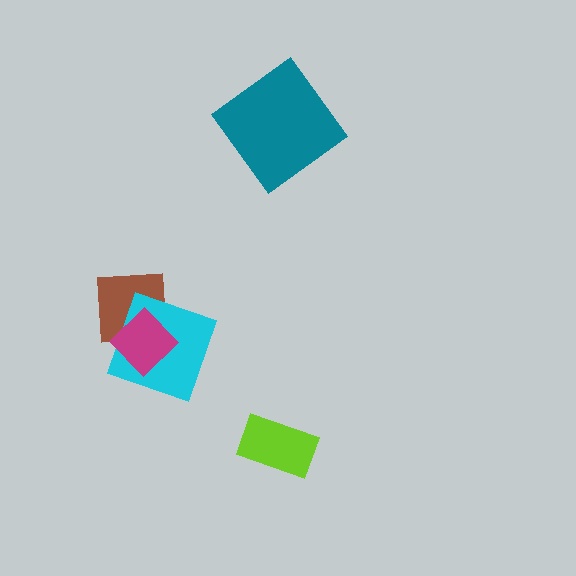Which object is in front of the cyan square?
The magenta diamond is in front of the cyan square.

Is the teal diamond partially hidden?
No, no other shape covers it.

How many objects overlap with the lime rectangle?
0 objects overlap with the lime rectangle.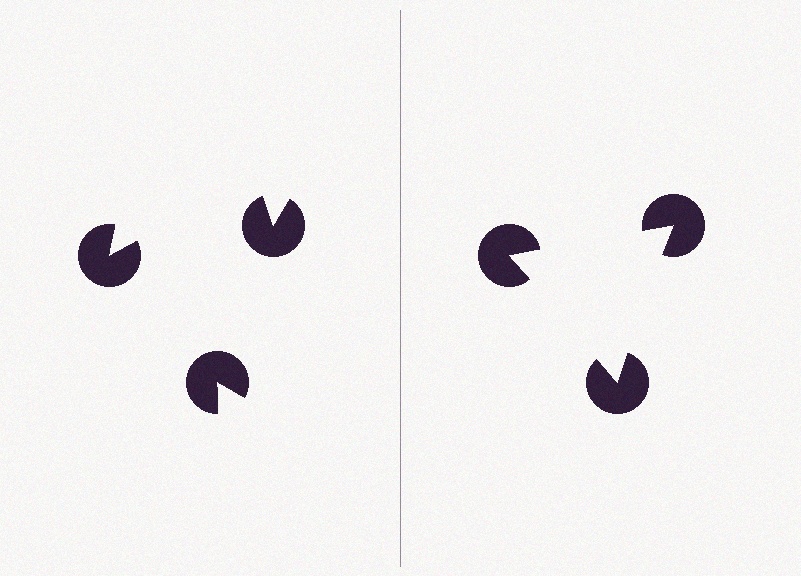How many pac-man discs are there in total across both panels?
6 — 3 on each side.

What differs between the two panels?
The pac-man discs are positioned identically on both sides; only the wedge orientations differ. On the right they align to a triangle; on the left they are misaligned.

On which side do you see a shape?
An illusory triangle appears on the right side. On the left side the wedge cuts are rotated, so no coherent shape forms.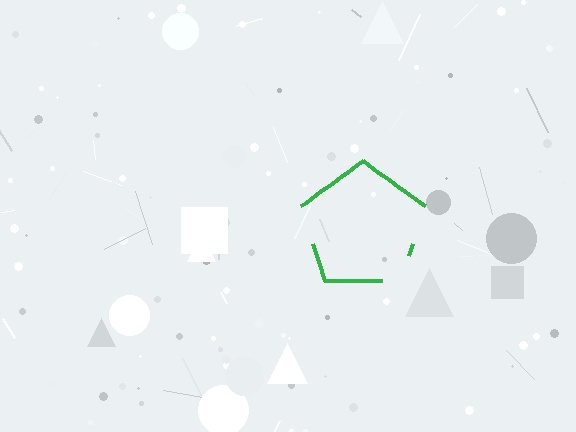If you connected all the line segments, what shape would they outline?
They would outline a pentagon.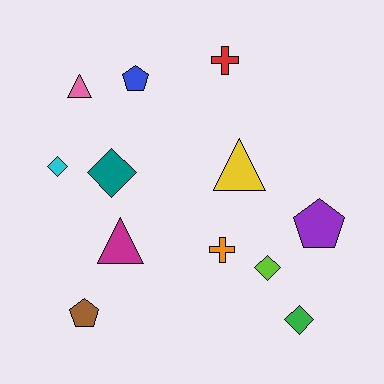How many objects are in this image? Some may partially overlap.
There are 12 objects.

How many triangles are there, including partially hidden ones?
There are 3 triangles.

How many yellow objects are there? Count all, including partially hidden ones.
There is 1 yellow object.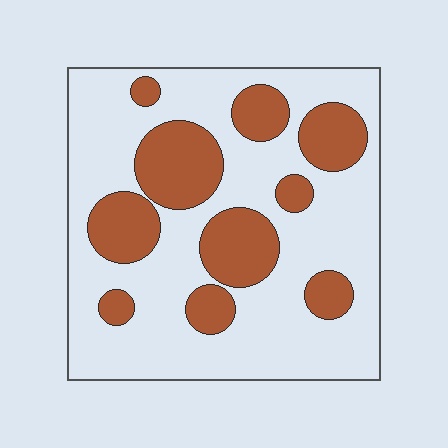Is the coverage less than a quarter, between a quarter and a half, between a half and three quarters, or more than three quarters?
Between a quarter and a half.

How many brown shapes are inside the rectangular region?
10.